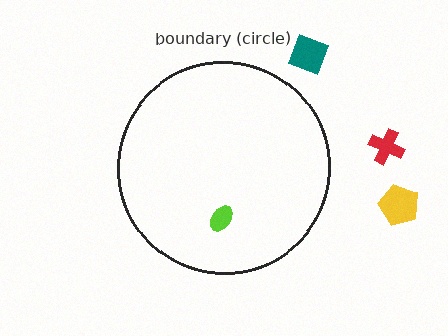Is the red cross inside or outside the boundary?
Outside.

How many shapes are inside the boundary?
1 inside, 3 outside.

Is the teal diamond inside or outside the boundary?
Outside.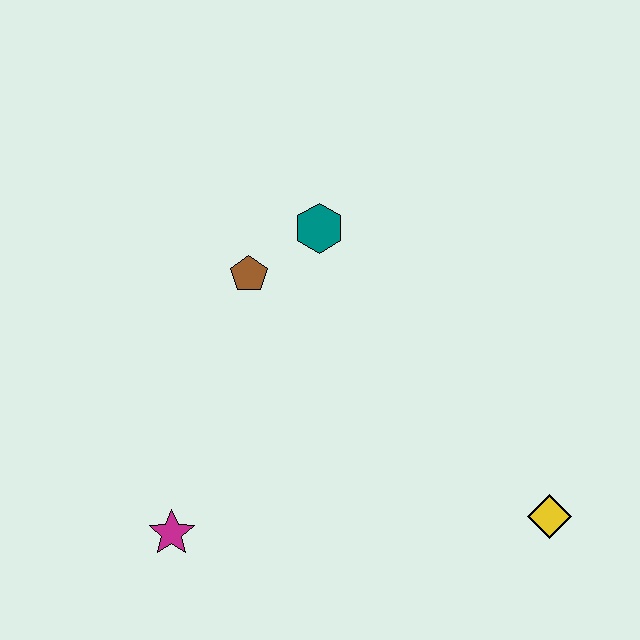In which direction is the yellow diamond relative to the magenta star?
The yellow diamond is to the right of the magenta star.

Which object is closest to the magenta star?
The brown pentagon is closest to the magenta star.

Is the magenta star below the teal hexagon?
Yes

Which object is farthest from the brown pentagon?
The yellow diamond is farthest from the brown pentagon.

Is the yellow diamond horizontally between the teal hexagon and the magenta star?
No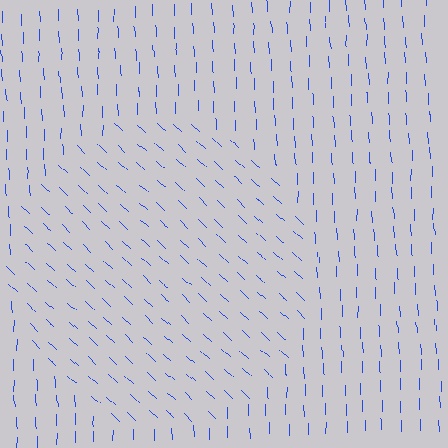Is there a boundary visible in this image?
Yes, there is a texture boundary formed by a change in line orientation.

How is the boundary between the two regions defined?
The boundary is defined purely by a change in line orientation (approximately 45 degrees difference). All lines are the same color and thickness.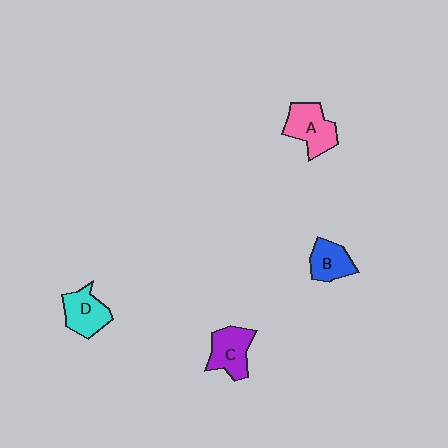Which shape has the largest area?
Shape A (pink).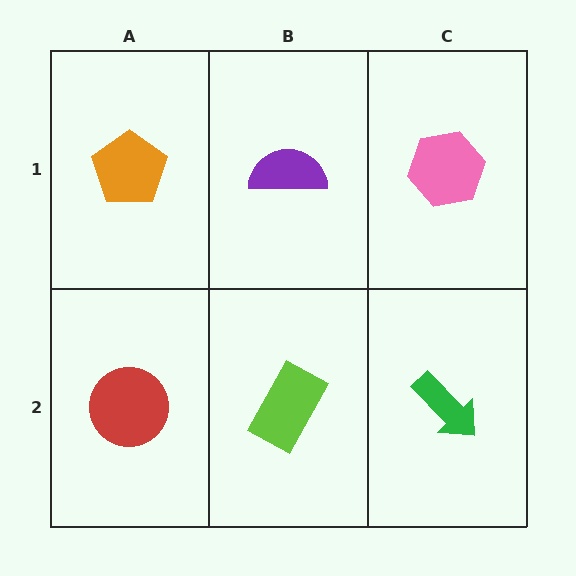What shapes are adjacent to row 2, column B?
A purple semicircle (row 1, column B), a red circle (row 2, column A), a green arrow (row 2, column C).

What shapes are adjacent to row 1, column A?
A red circle (row 2, column A), a purple semicircle (row 1, column B).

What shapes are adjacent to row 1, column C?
A green arrow (row 2, column C), a purple semicircle (row 1, column B).